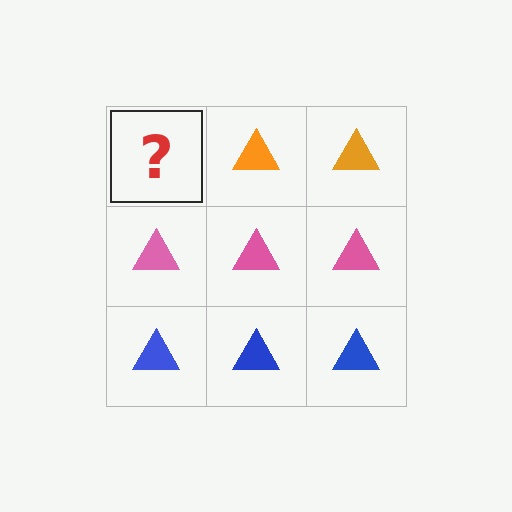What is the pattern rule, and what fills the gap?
The rule is that each row has a consistent color. The gap should be filled with an orange triangle.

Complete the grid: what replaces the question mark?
The question mark should be replaced with an orange triangle.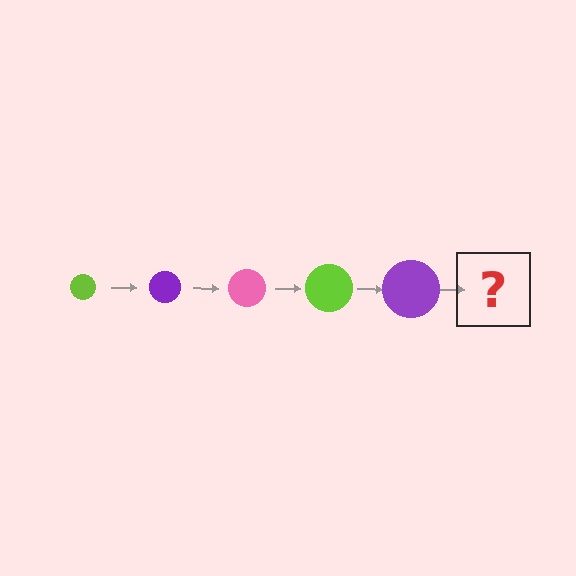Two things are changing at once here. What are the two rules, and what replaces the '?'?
The two rules are that the circle grows larger each step and the color cycles through lime, purple, and pink. The '?' should be a pink circle, larger than the previous one.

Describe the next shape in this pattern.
It should be a pink circle, larger than the previous one.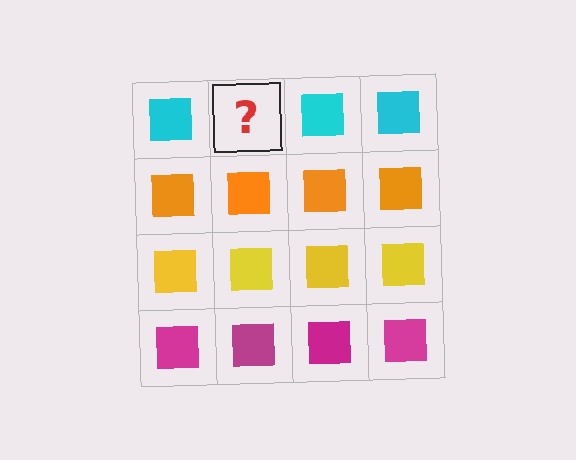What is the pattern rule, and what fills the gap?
The rule is that each row has a consistent color. The gap should be filled with a cyan square.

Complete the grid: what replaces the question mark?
The question mark should be replaced with a cyan square.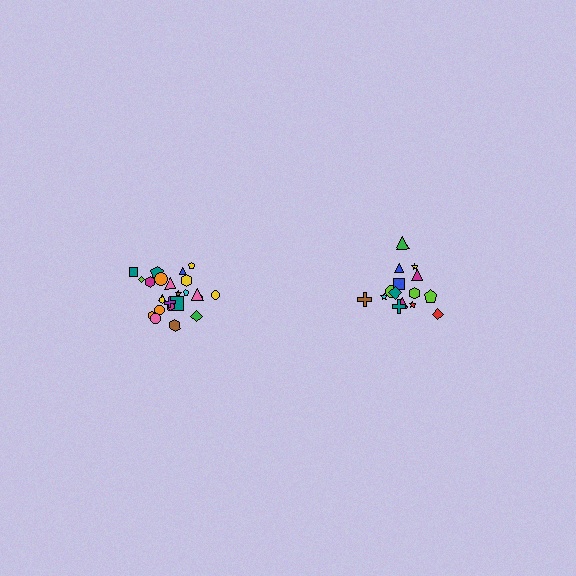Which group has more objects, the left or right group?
The left group.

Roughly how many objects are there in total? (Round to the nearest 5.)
Roughly 40 objects in total.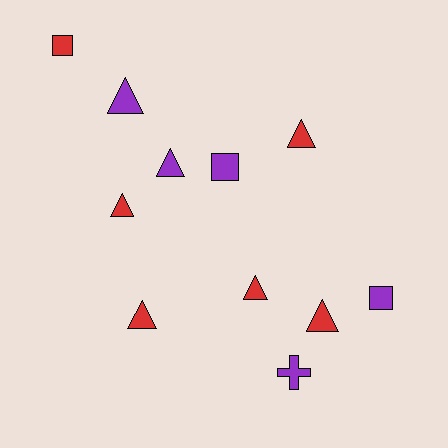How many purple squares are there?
There are 2 purple squares.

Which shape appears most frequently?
Triangle, with 7 objects.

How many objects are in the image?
There are 11 objects.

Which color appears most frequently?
Red, with 6 objects.